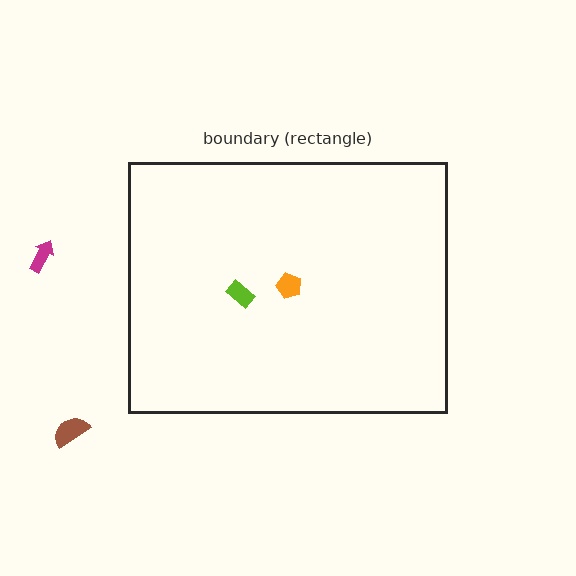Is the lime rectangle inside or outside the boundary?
Inside.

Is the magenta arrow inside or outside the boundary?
Outside.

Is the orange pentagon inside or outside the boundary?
Inside.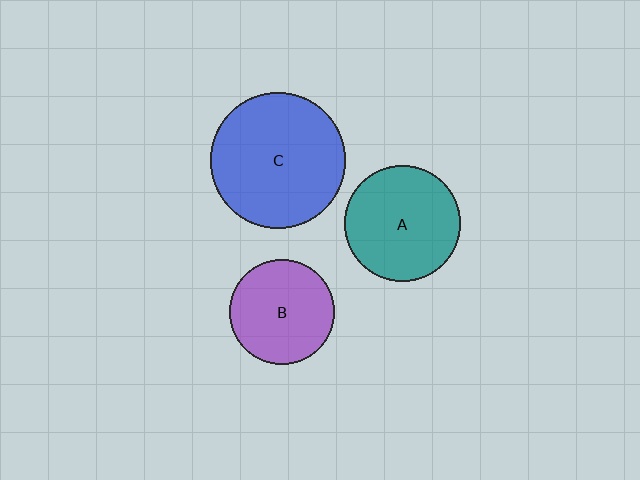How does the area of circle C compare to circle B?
Approximately 1.7 times.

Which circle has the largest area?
Circle C (blue).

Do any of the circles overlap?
No, none of the circles overlap.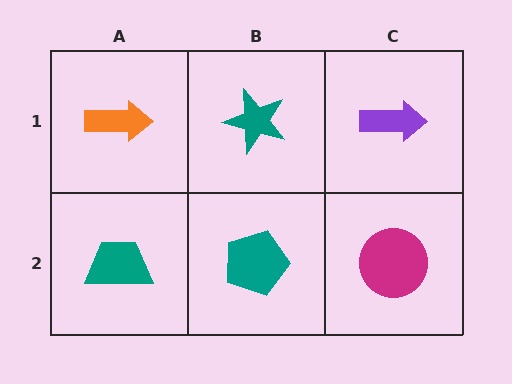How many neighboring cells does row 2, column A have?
2.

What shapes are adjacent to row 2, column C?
A purple arrow (row 1, column C), a teal pentagon (row 2, column B).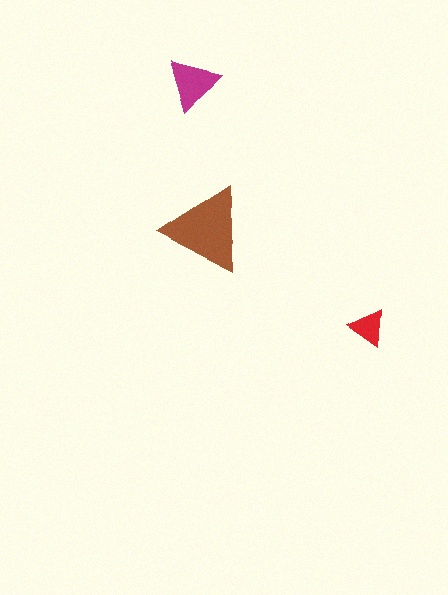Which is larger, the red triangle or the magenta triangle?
The magenta one.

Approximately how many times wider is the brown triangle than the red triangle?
About 2.5 times wider.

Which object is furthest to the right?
The red triangle is rightmost.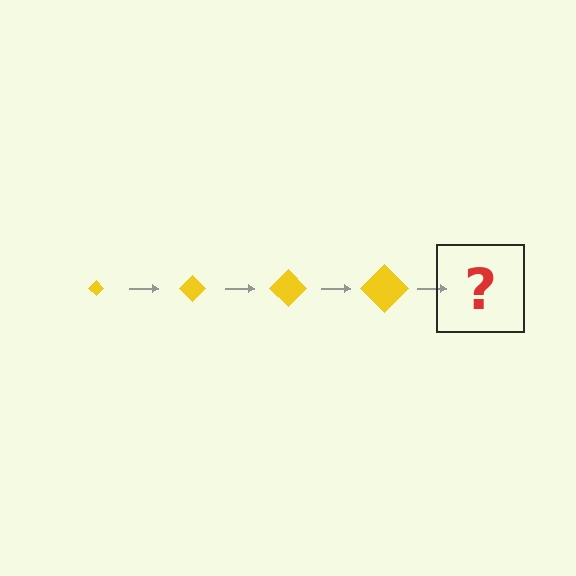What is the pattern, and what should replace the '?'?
The pattern is that the diamond gets progressively larger each step. The '?' should be a yellow diamond, larger than the previous one.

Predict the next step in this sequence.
The next step is a yellow diamond, larger than the previous one.